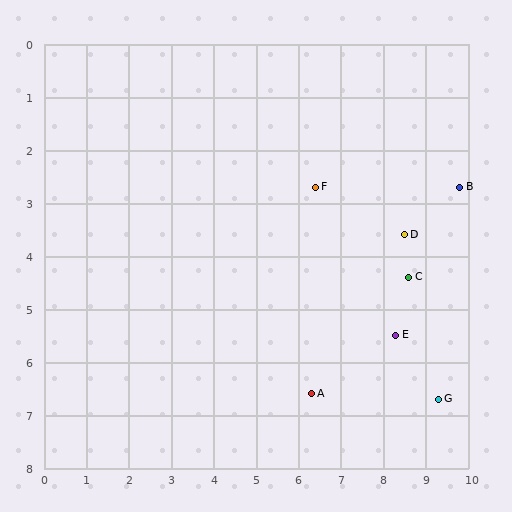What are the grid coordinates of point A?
Point A is at approximately (6.3, 6.6).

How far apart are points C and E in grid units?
Points C and E are about 1.1 grid units apart.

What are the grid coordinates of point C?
Point C is at approximately (8.6, 4.4).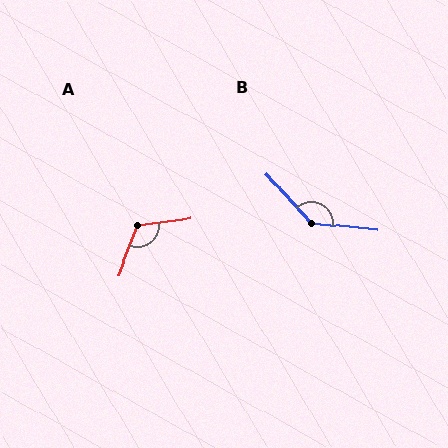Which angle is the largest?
B, at approximately 139 degrees.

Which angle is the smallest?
A, at approximately 119 degrees.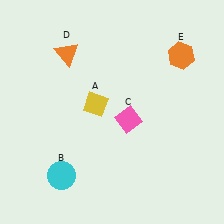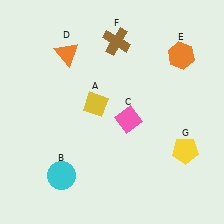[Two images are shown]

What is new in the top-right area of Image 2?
A brown cross (F) was added in the top-right area of Image 2.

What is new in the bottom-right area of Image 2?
A yellow pentagon (G) was added in the bottom-right area of Image 2.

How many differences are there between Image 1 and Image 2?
There are 2 differences between the two images.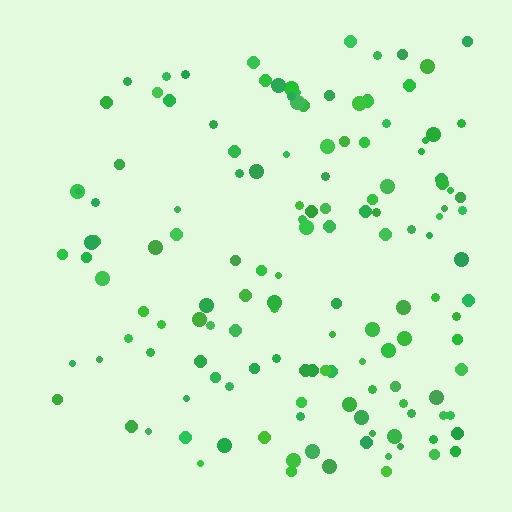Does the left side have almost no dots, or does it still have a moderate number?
Still a moderate number, just noticeably fewer than the right.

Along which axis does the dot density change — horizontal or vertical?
Horizontal.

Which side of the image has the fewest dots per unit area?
The left.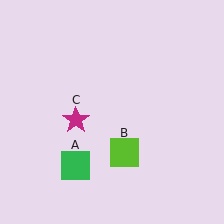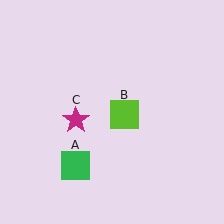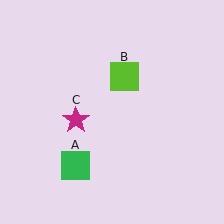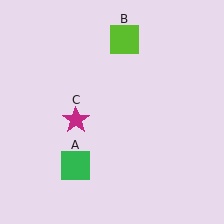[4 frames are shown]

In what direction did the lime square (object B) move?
The lime square (object B) moved up.